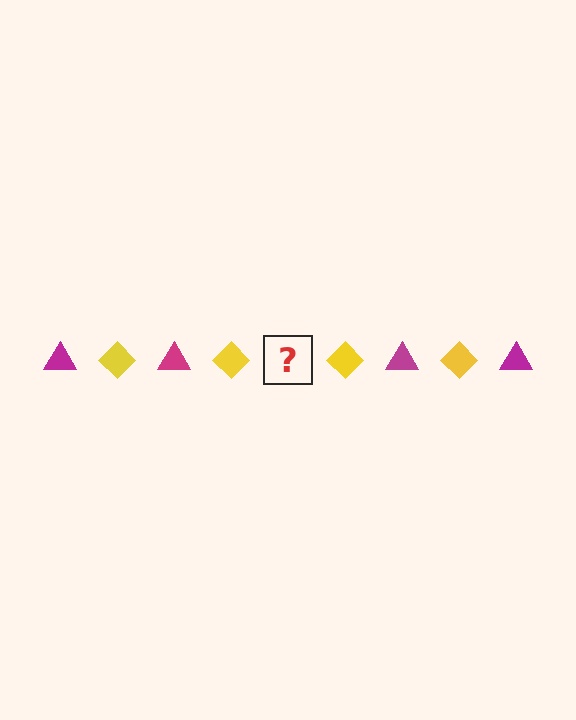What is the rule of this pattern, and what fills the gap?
The rule is that the pattern alternates between magenta triangle and yellow diamond. The gap should be filled with a magenta triangle.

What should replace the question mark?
The question mark should be replaced with a magenta triangle.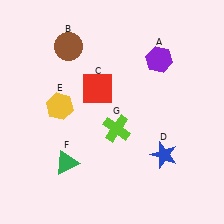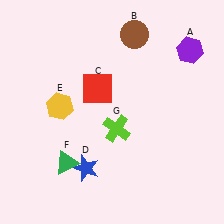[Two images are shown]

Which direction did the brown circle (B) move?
The brown circle (B) moved right.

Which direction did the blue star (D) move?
The blue star (D) moved left.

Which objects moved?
The objects that moved are: the purple hexagon (A), the brown circle (B), the blue star (D).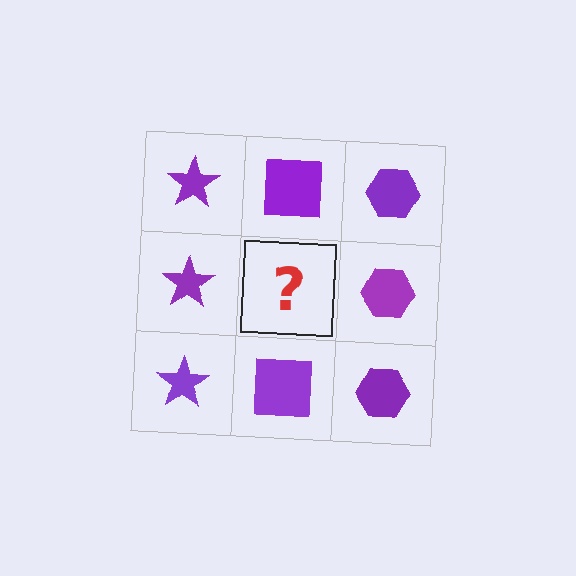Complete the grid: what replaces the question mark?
The question mark should be replaced with a purple square.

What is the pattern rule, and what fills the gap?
The rule is that each column has a consistent shape. The gap should be filled with a purple square.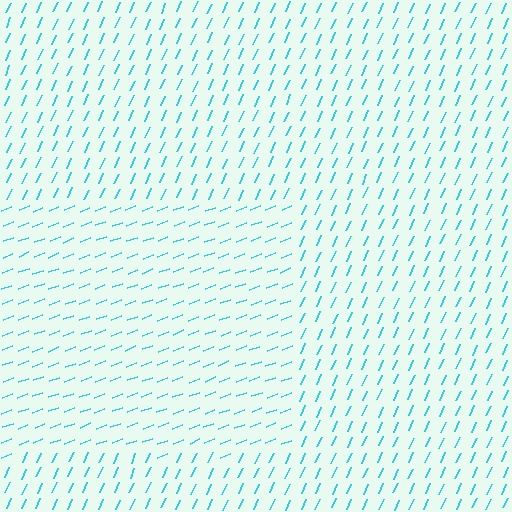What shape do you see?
I see a rectangle.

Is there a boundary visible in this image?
Yes, there is a texture boundary formed by a change in line orientation.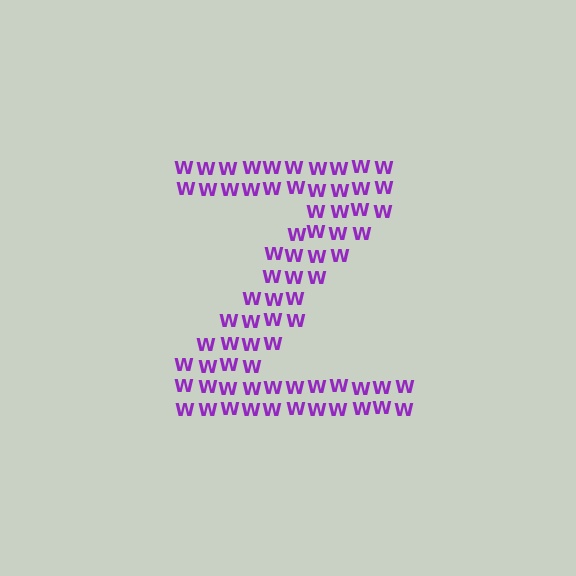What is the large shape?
The large shape is the letter Z.